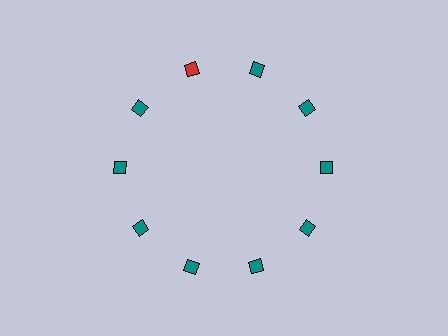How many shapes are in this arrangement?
There are 10 shapes arranged in a ring pattern.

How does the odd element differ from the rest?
It has a different color: red instead of teal.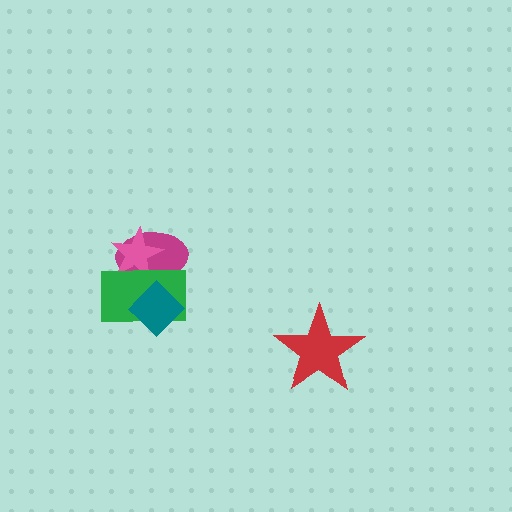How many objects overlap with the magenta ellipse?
3 objects overlap with the magenta ellipse.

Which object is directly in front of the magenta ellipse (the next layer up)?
The pink star is directly in front of the magenta ellipse.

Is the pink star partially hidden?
Yes, it is partially covered by another shape.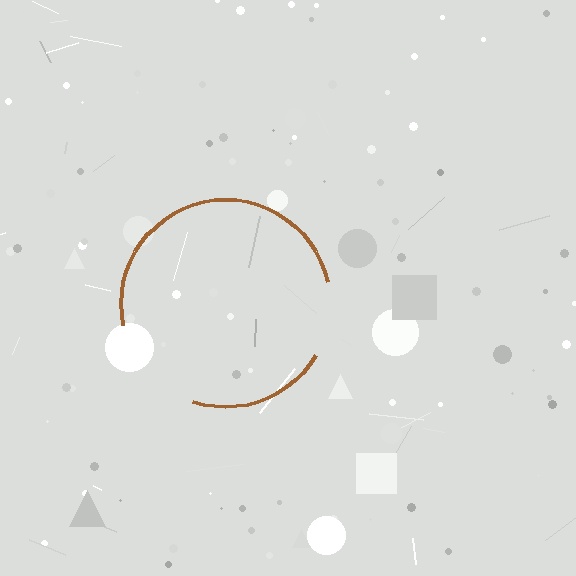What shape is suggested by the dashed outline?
The dashed outline suggests a circle.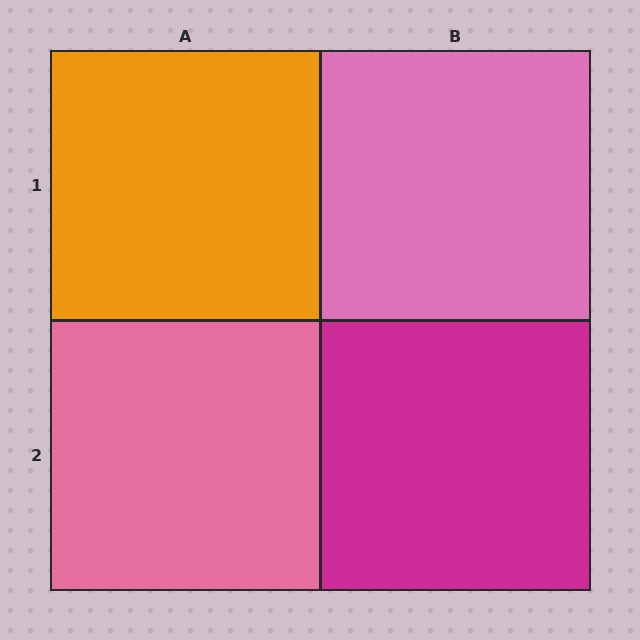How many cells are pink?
2 cells are pink.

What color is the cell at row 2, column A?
Pink.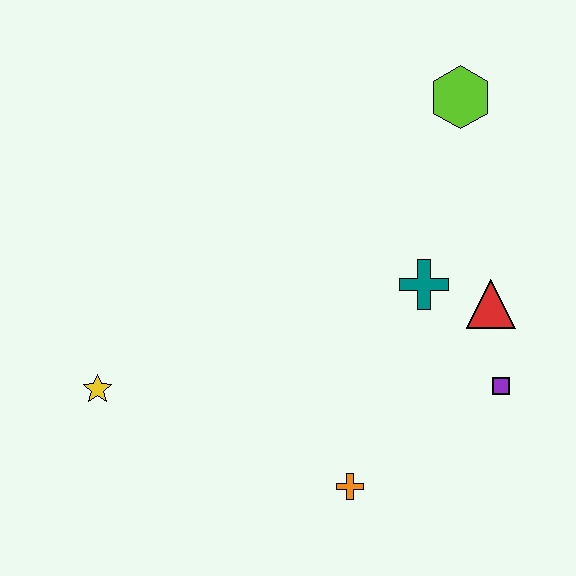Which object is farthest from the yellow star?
The lime hexagon is farthest from the yellow star.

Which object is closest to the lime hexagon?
The teal cross is closest to the lime hexagon.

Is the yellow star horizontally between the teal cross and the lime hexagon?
No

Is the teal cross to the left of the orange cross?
No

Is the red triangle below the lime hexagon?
Yes